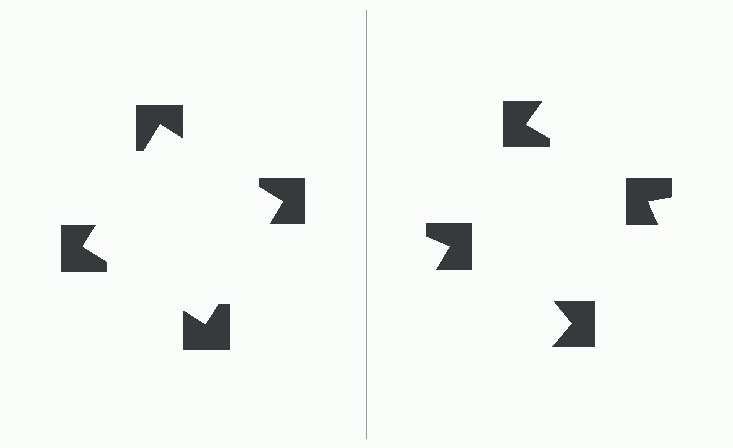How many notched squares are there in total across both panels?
8 — 4 on each side.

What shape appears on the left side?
An illusory square.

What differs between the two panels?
The notched squares are positioned identically on both sides; only the wedge orientations differ. On the left they align to a square; on the right they are misaligned.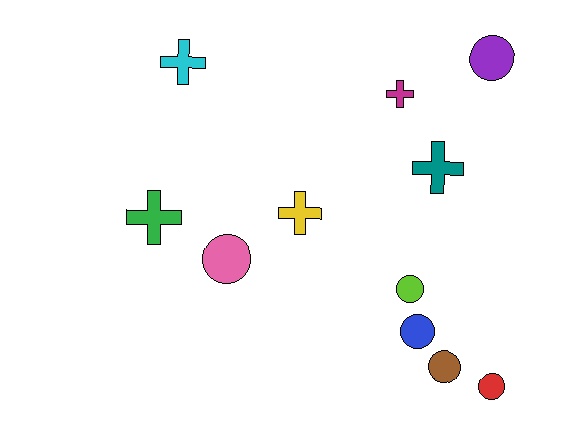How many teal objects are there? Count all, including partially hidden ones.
There is 1 teal object.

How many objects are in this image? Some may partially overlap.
There are 11 objects.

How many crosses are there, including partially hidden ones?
There are 5 crosses.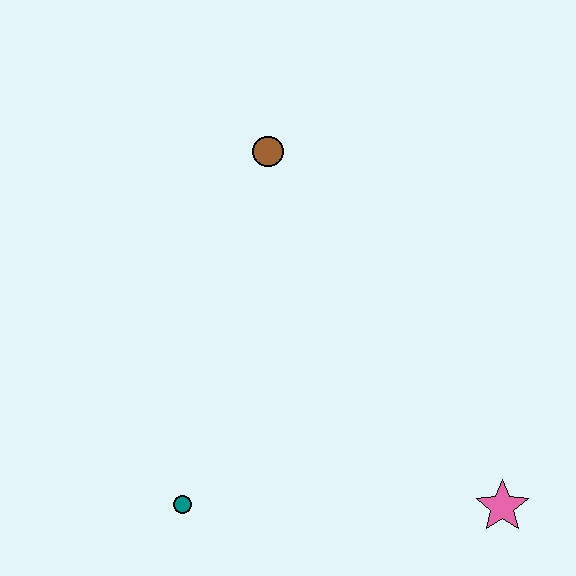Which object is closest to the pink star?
The teal circle is closest to the pink star.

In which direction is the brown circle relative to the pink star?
The brown circle is above the pink star.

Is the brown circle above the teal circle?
Yes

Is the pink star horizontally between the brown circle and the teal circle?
No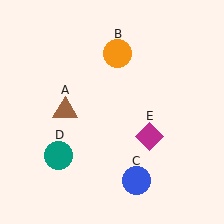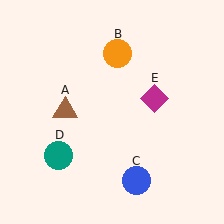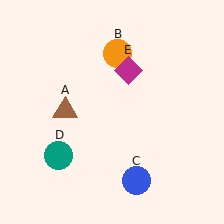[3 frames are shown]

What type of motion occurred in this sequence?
The magenta diamond (object E) rotated counterclockwise around the center of the scene.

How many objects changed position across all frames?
1 object changed position: magenta diamond (object E).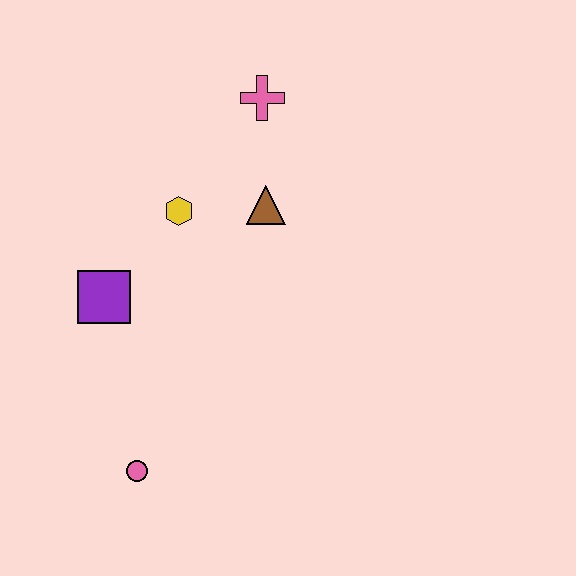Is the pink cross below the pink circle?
No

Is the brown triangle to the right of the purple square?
Yes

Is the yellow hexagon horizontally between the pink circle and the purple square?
No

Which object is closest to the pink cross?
The brown triangle is closest to the pink cross.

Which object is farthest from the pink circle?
The pink cross is farthest from the pink circle.